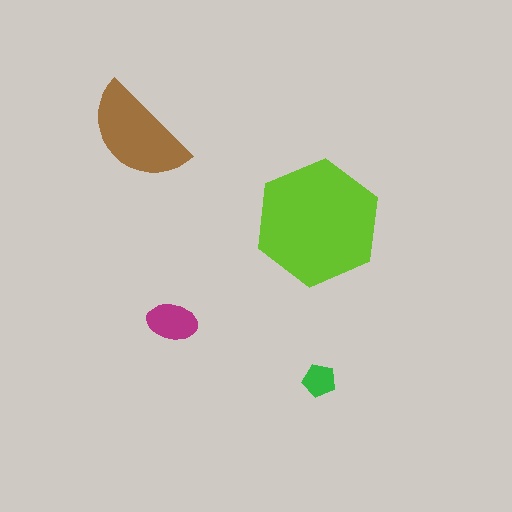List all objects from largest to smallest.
The lime hexagon, the brown semicircle, the magenta ellipse, the green pentagon.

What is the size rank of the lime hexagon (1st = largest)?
1st.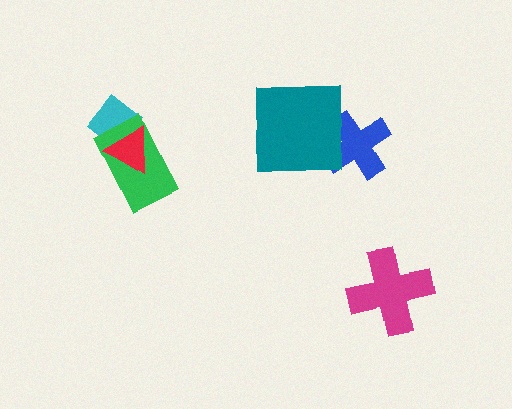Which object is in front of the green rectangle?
The red triangle is in front of the green rectangle.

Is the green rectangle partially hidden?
Yes, it is partially covered by another shape.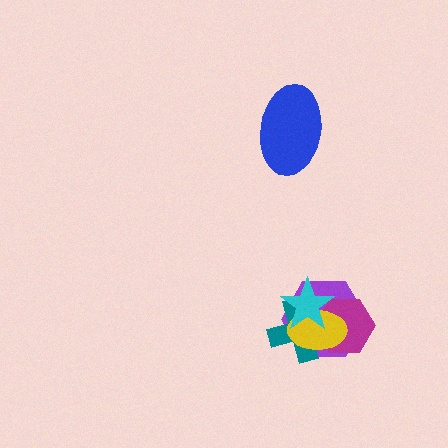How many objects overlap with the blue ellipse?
0 objects overlap with the blue ellipse.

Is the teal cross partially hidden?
Yes, it is partially covered by another shape.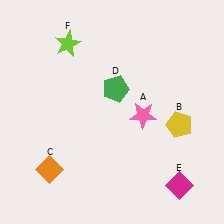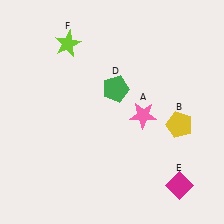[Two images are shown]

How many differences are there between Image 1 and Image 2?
There is 1 difference between the two images.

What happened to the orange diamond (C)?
The orange diamond (C) was removed in Image 2. It was in the bottom-left area of Image 1.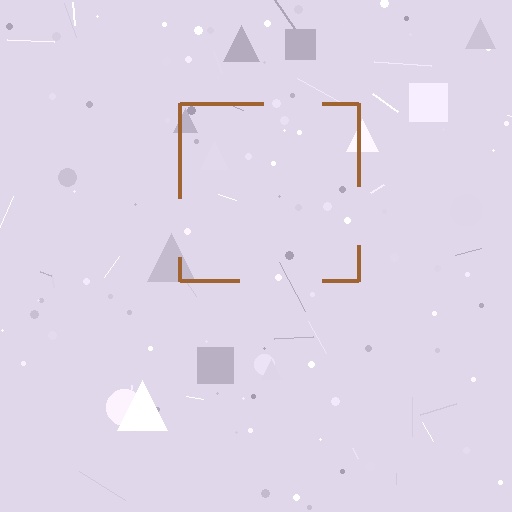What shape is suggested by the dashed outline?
The dashed outline suggests a square.